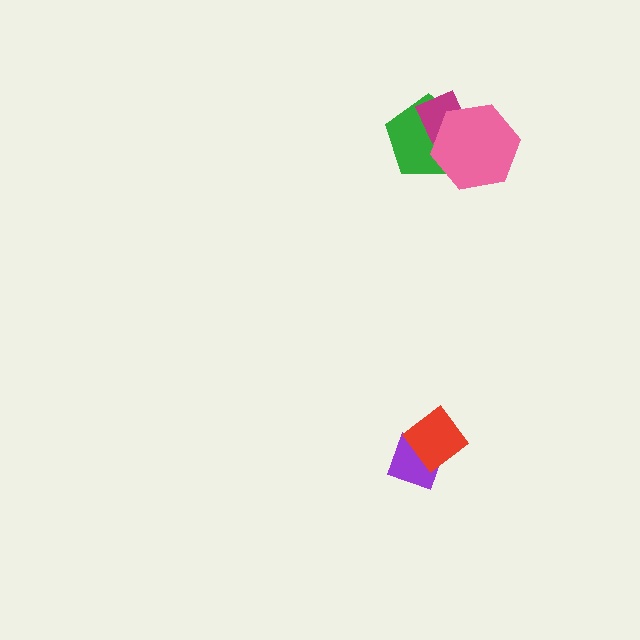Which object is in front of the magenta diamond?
The pink hexagon is in front of the magenta diamond.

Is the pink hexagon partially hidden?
No, no other shape covers it.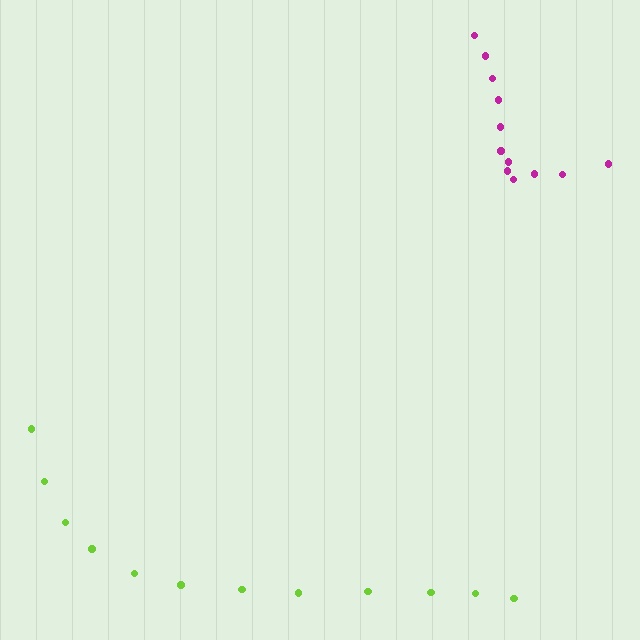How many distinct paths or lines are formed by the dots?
There are 2 distinct paths.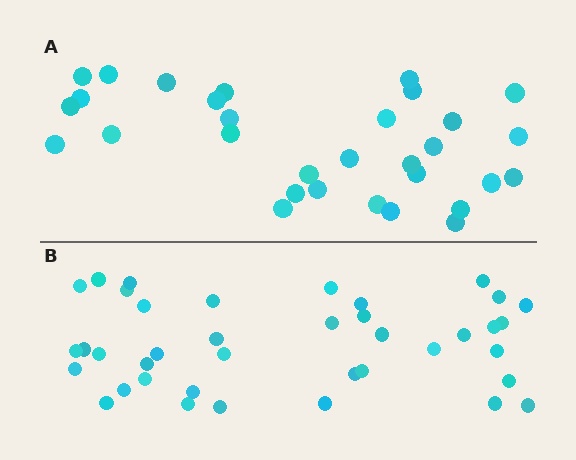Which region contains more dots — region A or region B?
Region B (the bottom region) has more dots.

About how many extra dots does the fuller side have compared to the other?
Region B has roughly 8 or so more dots than region A.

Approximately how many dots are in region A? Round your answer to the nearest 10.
About 30 dots. (The exact count is 31, which rounds to 30.)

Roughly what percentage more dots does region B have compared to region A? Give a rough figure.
About 25% more.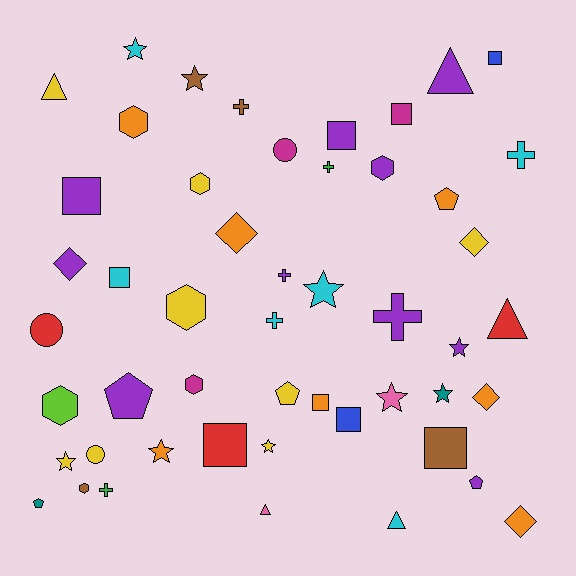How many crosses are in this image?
There are 7 crosses.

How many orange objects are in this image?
There are 7 orange objects.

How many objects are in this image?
There are 50 objects.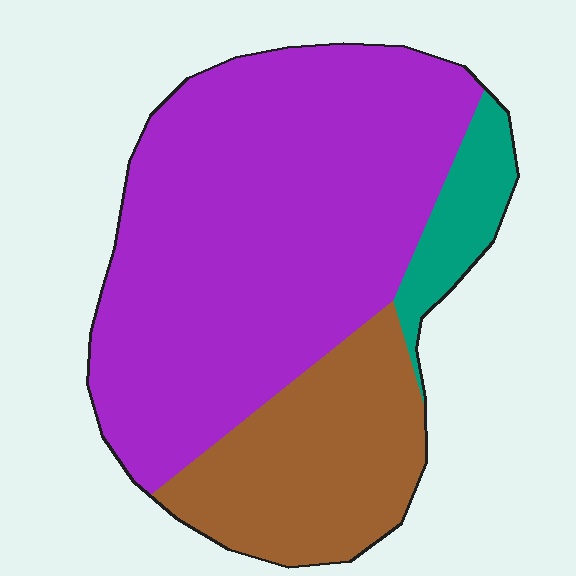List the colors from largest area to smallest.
From largest to smallest: purple, brown, teal.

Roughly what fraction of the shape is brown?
Brown takes up between a sixth and a third of the shape.